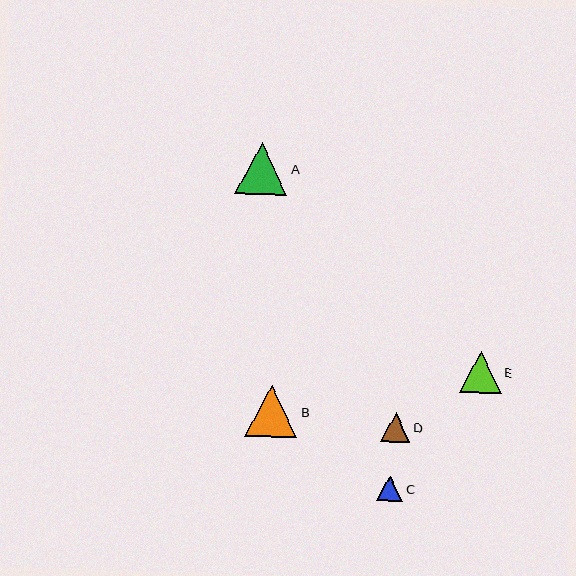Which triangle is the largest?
Triangle B is the largest with a size of approximately 53 pixels.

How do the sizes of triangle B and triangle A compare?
Triangle B and triangle A are approximately the same size.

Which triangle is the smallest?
Triangle C is the smallest with a size of approximately 26 pixels.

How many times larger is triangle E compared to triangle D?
Triangle E is approximately 1.4 times the size of triangle D.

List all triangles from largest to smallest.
From largest to smallest: B, A, E, D, C.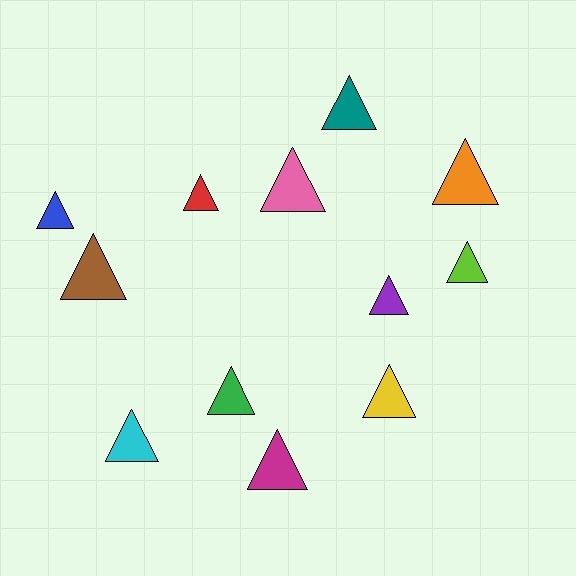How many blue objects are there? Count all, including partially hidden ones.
There is 1 blue object.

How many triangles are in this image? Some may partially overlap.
There are 12 triangles.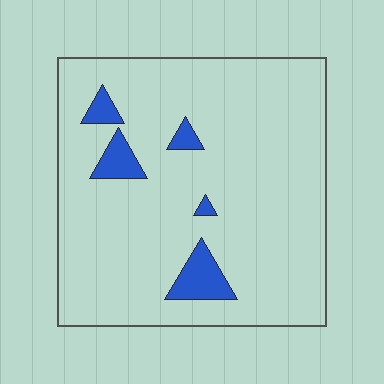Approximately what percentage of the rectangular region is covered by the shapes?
Approximately 10%.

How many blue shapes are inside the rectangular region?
5.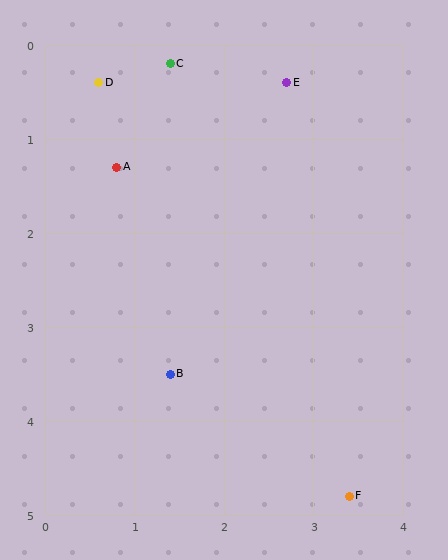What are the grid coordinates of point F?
Point F is at approximately (3.4, 4.8).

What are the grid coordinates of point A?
Point A is at approximately (0.8, 1.3).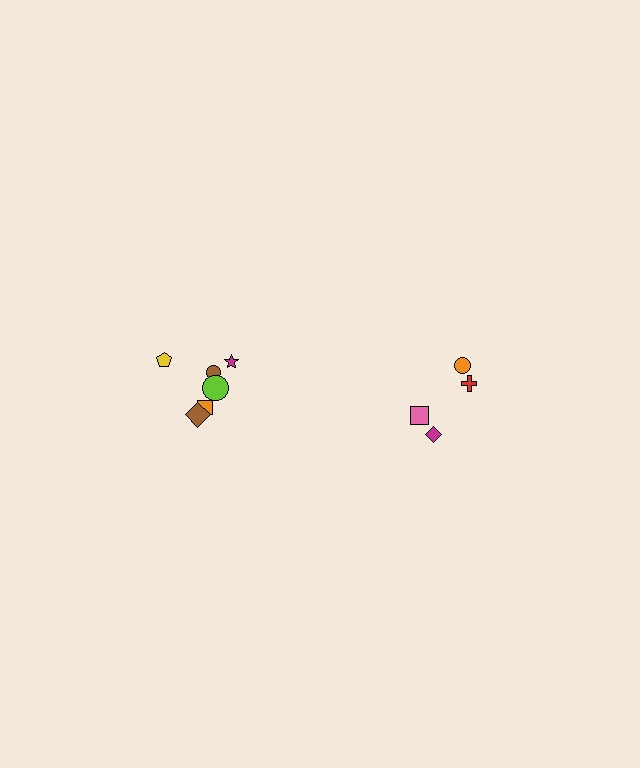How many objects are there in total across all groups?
There are 10 objects.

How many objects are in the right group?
There are 4 objects.